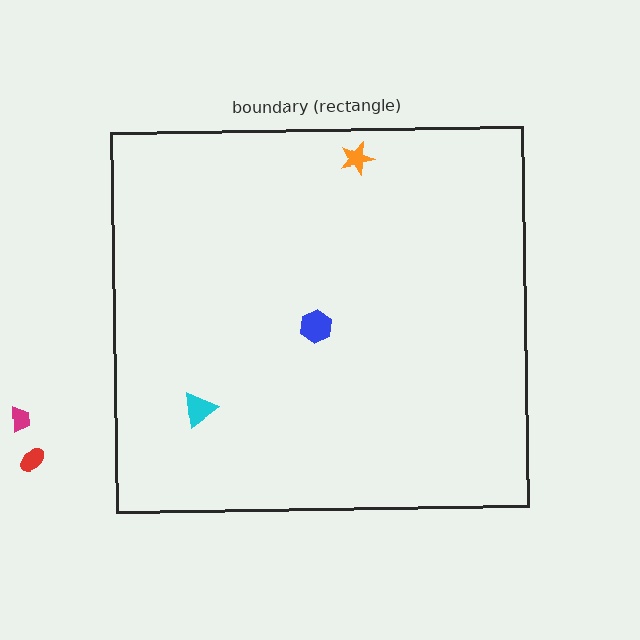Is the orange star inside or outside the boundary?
Inside.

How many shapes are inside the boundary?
3 inside, 2 outside.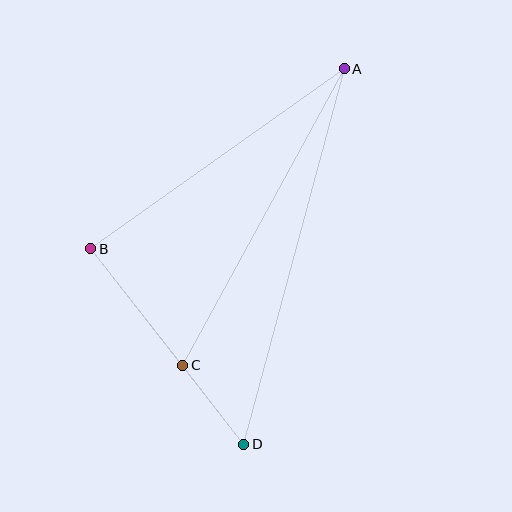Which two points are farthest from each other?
Points A and D are farthest from each other.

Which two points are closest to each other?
Points C and D are closest to each other.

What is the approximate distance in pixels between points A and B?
The distance between A and B is approximately 311 pixels.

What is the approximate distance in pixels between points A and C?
The distance between A and C is approximately 338 pixels.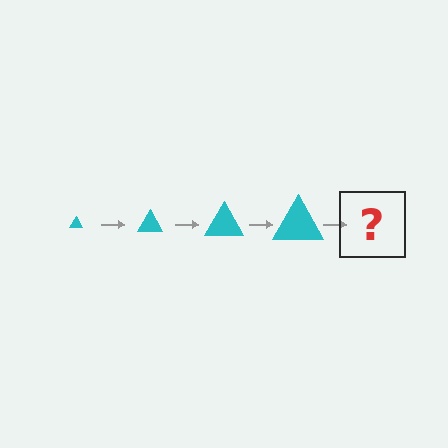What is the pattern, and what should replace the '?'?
The pattern is that the triangle gets progressively larger each step. The '?' should be a cyan triangle, larger than the previous one.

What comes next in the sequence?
The next element should be a cyan triangle, larger than the previous one.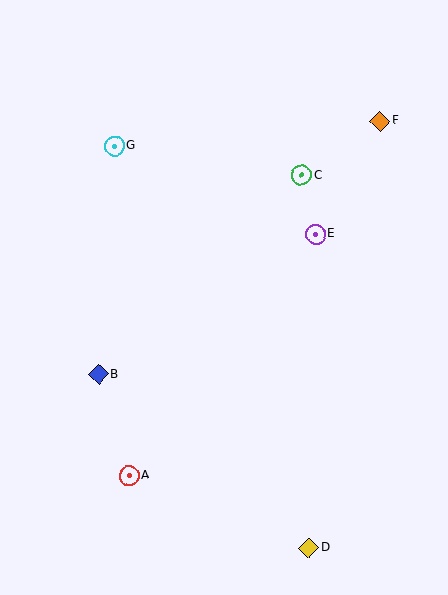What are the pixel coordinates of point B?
Point B is at (98, 374).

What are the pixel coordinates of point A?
Point A is at (129, 476).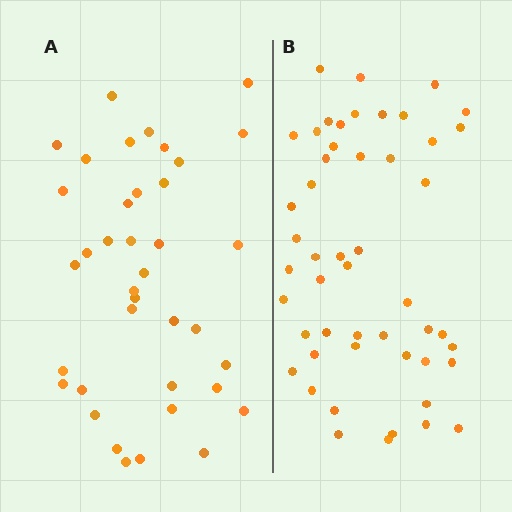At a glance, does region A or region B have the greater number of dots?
Region B (the right region) has more dots.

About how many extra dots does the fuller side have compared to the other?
Region B has roughly 12 or so more dots than region A.